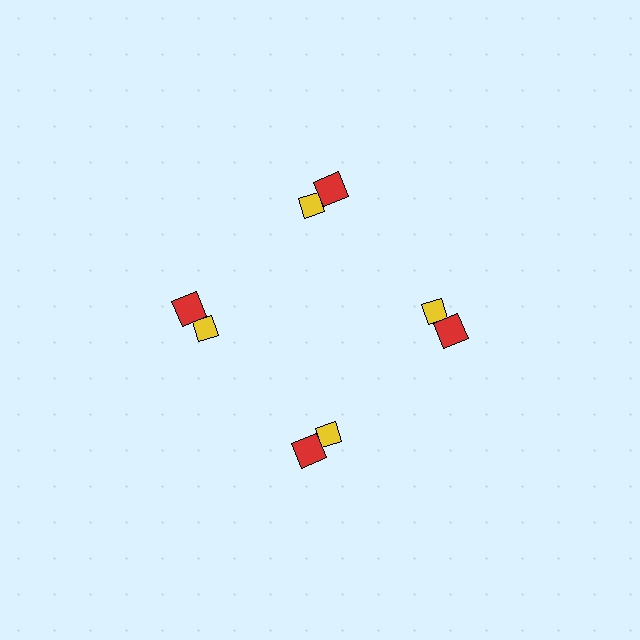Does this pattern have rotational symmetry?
Yes, this pattern has 4-fold rotational symmetry. It looks the same after rotating 90 degrees around the center.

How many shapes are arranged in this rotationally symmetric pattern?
There are 8 shapes, arranged in 4 groups of 2.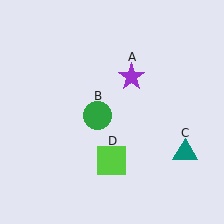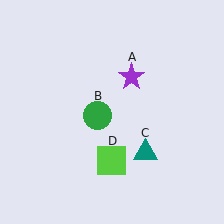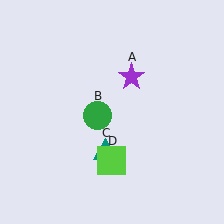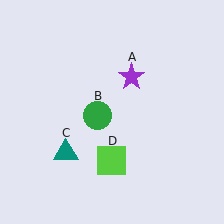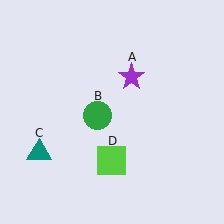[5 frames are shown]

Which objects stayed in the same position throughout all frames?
Purple star (object A) and green circle (object B) and lime square (object D) remained stationary.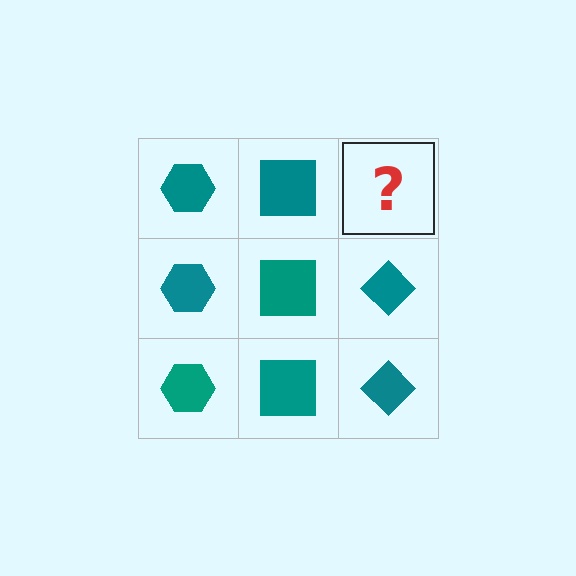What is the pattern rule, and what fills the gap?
The rule is that each column has a consistent shape. The gap should be filled with a teal diamond.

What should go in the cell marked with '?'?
The missing cell should contain a teal diamond.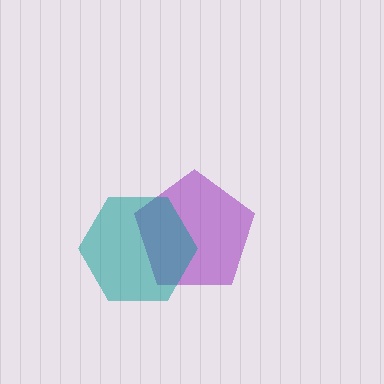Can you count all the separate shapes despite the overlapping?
Yes, there are 2 separate shapes.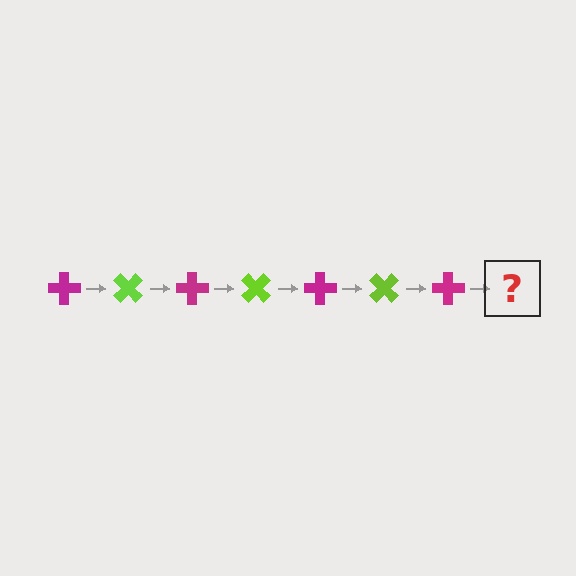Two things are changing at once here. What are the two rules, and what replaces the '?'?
The two rules are that it rotates 45 degrees each step and the color cycles through magenta and lime. The '?' should be a lime cross, rotated 315 degrees from the start.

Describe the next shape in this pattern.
It should be a lime cross, rotated 315 degrees from the start.